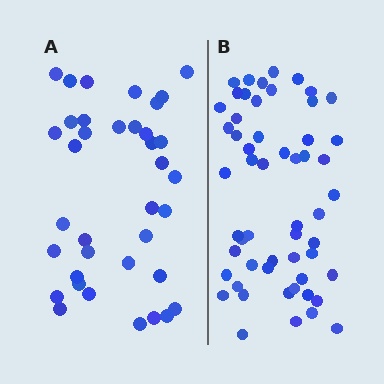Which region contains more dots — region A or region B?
Region B (the right region) has more dots.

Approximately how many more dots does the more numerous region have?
Region B has approximately 20 more dots than region A.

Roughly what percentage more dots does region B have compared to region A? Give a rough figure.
About 50% more.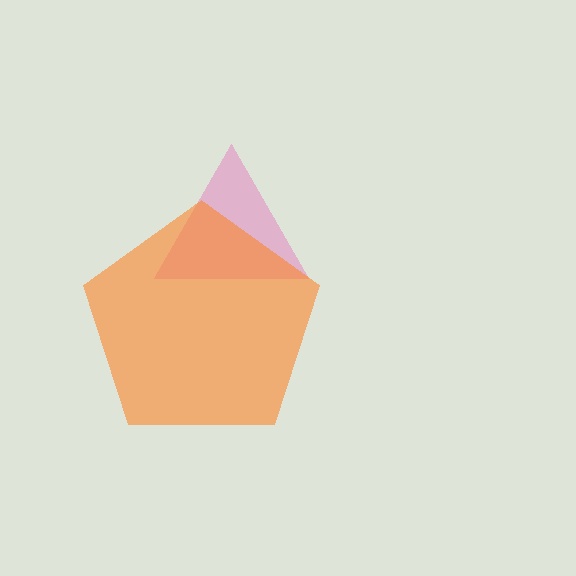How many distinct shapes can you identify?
There are 2 distinct shapes: a pink triangle, an orange pentagon.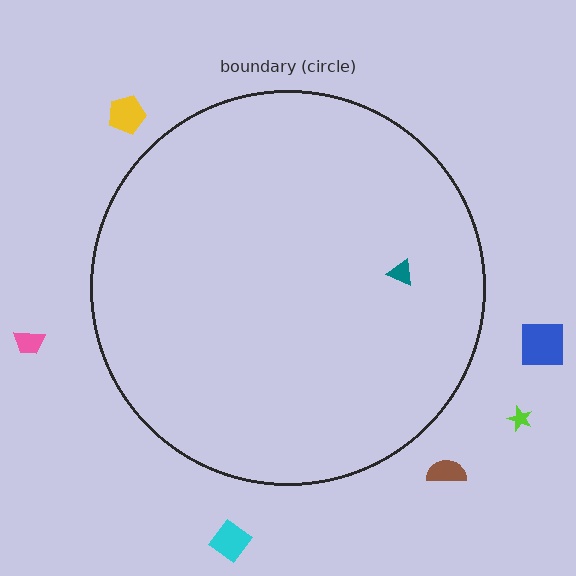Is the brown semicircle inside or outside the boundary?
Outside.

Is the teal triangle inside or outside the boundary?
Inside.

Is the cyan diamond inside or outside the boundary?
Outside.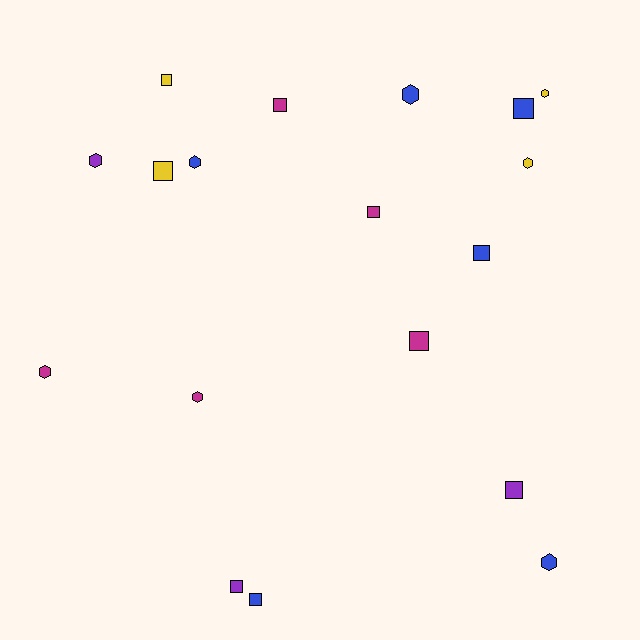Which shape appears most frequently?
Square, with 10 objects.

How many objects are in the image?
There are 18 objects.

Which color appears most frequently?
Blue, with 6 objects.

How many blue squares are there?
There are 3 blue squares.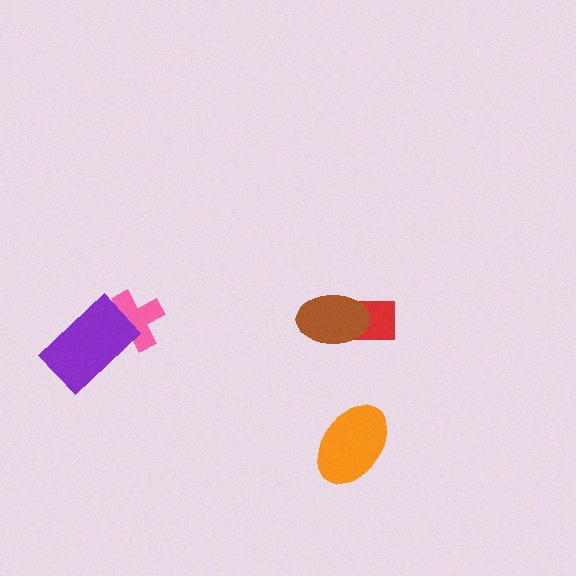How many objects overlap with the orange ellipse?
0 objects overlap with the orange ellipse.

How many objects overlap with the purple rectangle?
1 object overlaps with the purple rectangle.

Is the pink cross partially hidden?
Yes, it is partially covered by another shape.